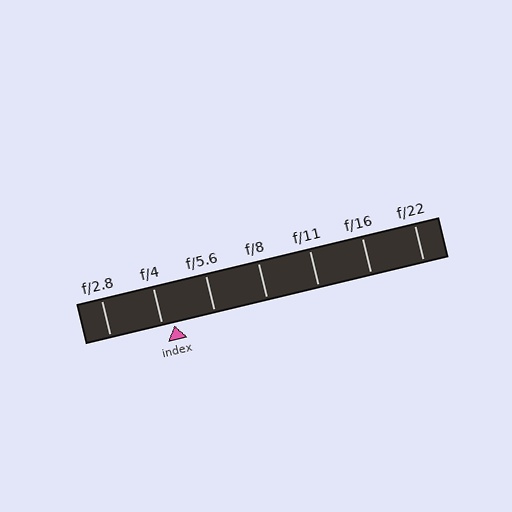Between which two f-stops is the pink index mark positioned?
The index mark is between f/4 and f/5.6.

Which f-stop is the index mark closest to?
The index mark is closest to f/4.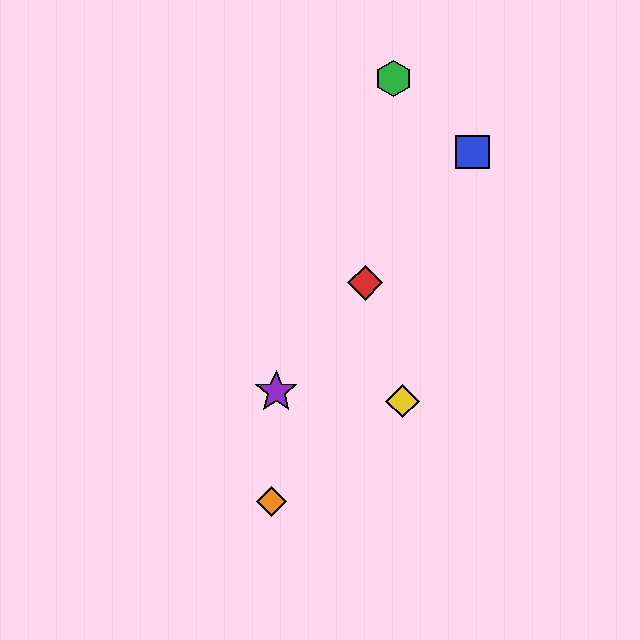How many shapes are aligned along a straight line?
3 shapes (the red diamond, the blue square, the purple star) are aligned along a straight line.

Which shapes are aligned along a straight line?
The red diamond, the blue square, the purple star are aligned along a straight line.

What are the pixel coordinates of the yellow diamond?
The yellow diamond is at (402, 401).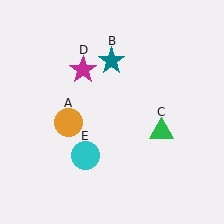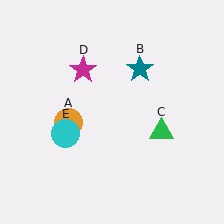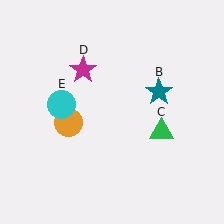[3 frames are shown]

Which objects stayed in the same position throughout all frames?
Orange circle (object A) and green triangle (object C) and magenta star (object D) remained stationary.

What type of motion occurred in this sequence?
The teal star (object B), cyan circle (object E) rotated clockwise around the center of the scene.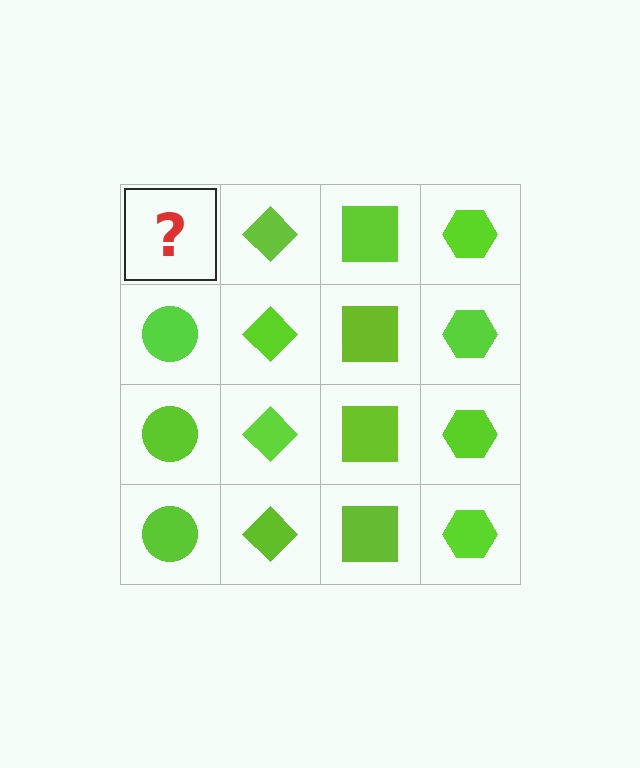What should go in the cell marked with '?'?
The missing cell should contain a lime circle.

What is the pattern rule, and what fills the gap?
The rule is that each column has a consistent shape. The gap should be filled with a lime circle.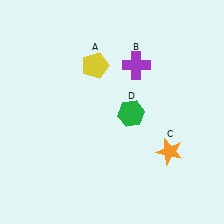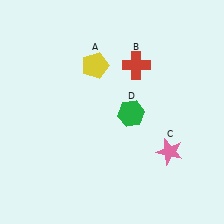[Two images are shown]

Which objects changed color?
B changed from purple to red. C changed from orange to pink.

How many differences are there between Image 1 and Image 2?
There are 2 differences between the two images.